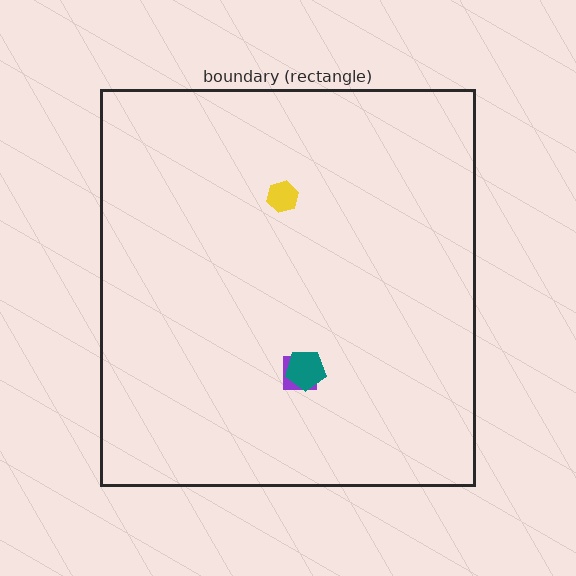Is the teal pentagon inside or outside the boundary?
Inside.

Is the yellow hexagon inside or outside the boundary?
Inside.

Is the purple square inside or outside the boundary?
Inside.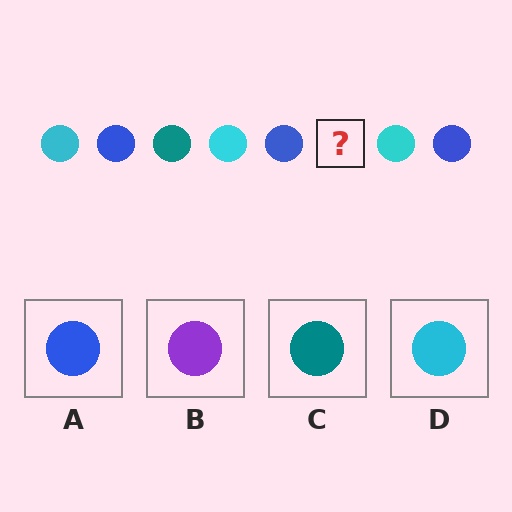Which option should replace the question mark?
Option C.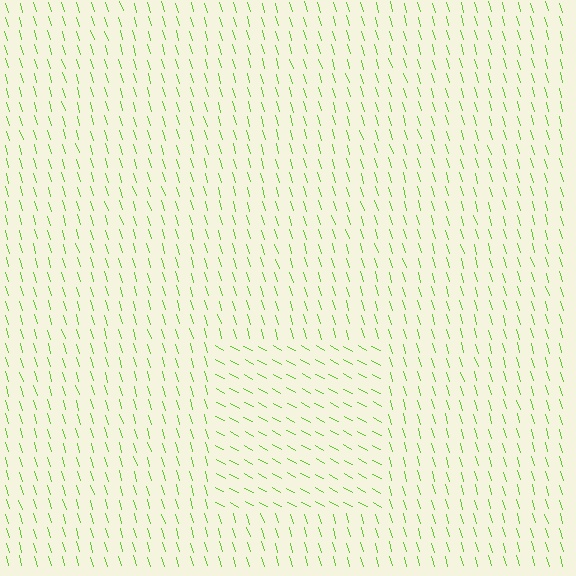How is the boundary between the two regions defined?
The boundary is defined purely by a change in line orientation (approximately 45 degrees difference). All lines are the same color and thickness.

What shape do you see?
I see a rectangle.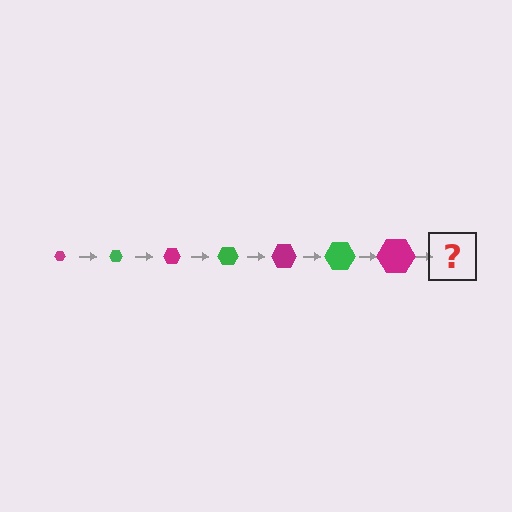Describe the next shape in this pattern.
It should be a green hexagon, larger than the previous one.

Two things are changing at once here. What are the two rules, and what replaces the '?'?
The two rules are that the hexagon grows larger each step and the color cycles through magenta and green. The '?' should be a green hexagon, larger than the previous one.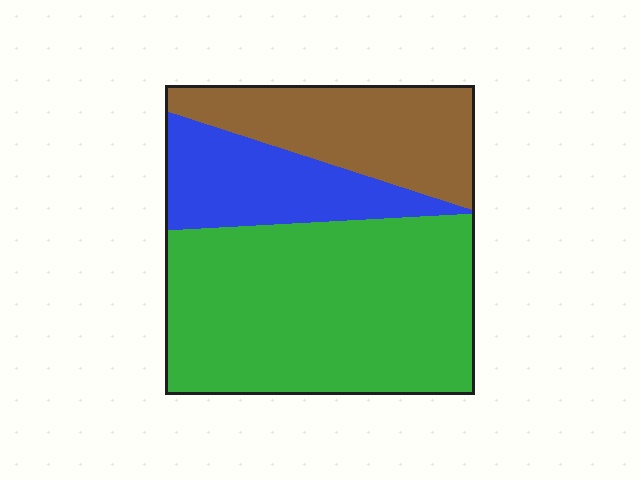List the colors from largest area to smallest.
From largest to smallest: green, brown, blue.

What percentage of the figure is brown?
Brown takes up about one quarter (1/4) of the figure.